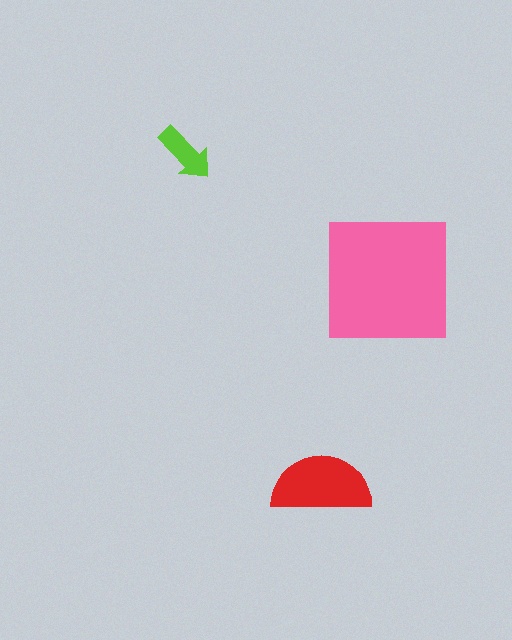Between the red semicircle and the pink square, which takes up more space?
The pink square.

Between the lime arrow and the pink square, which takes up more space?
The pink square.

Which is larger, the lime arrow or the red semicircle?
The red semicircle.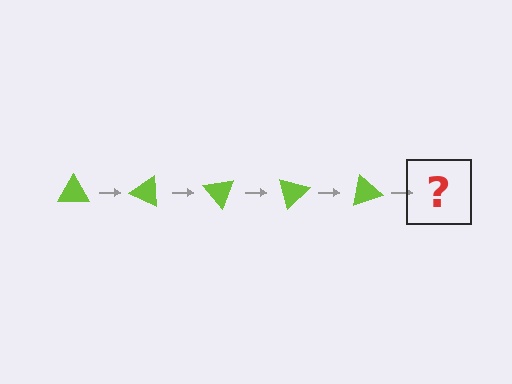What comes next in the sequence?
The next element should be a lime triangle rotated 125 degrees.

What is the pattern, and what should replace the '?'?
The pattern is that the triangle rotates 25 degrees each step. The '?' should be a lime triangle rotated 125 degrees.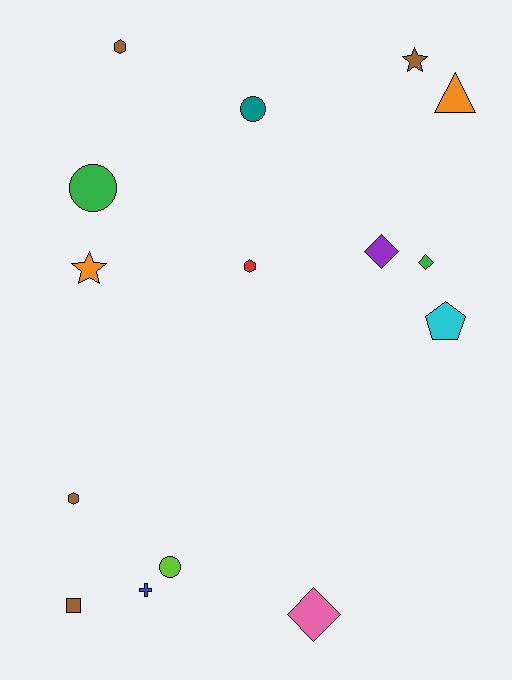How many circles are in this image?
There are 3 circles.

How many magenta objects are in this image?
There are no magenta objects.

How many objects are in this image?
There are 15 objects.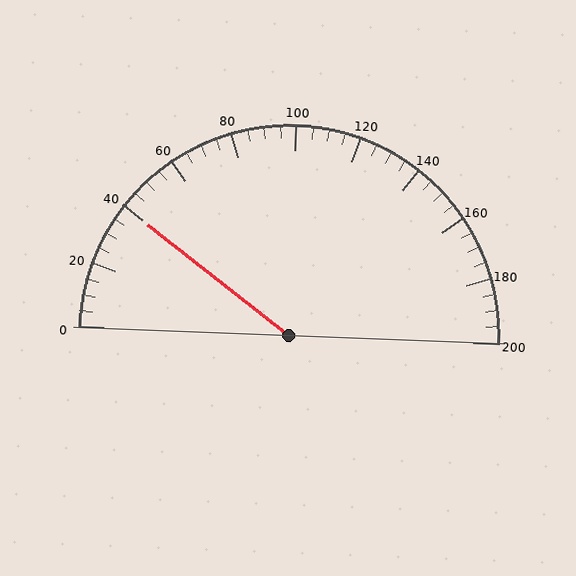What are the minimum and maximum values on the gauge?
The gauge ranges from 0 to 200.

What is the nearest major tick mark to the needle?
The nearest major tick mark is 40.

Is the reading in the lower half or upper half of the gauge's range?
The reading is in the lower half of the range (0 to 200).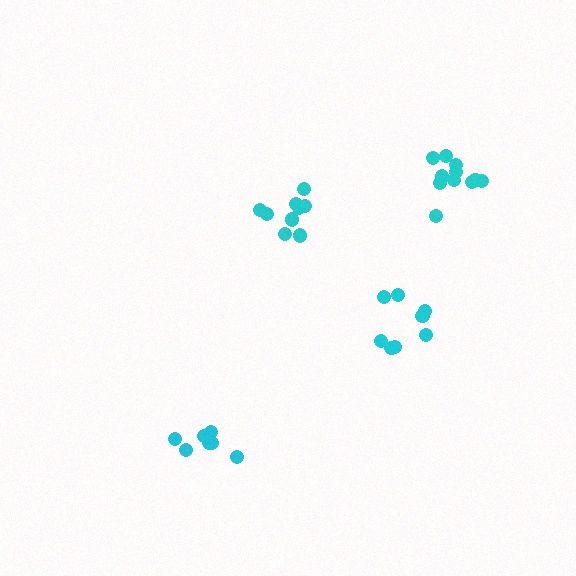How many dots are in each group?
Group 1: 8 dots, Group 2: 9 dots, Group 3: 7 dots, Group 4: 11 dots (35 total).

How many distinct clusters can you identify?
There are 4 distinct clusters.